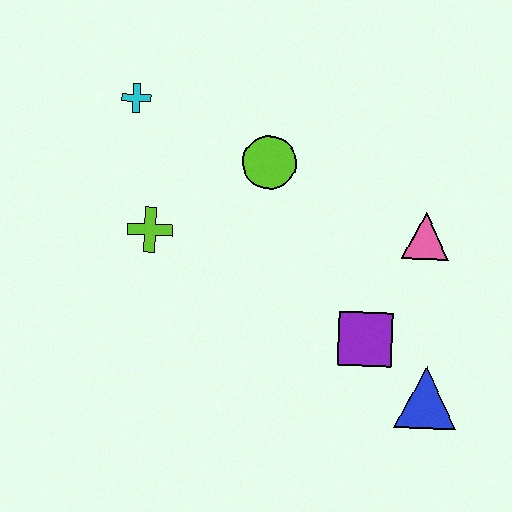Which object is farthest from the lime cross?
The blue triangle is farthest from the lime cross.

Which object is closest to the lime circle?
The lime cross is closest to the lime circle.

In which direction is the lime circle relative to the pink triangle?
The lime circle is to the left of the pink triangle.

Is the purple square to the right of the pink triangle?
No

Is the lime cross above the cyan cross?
No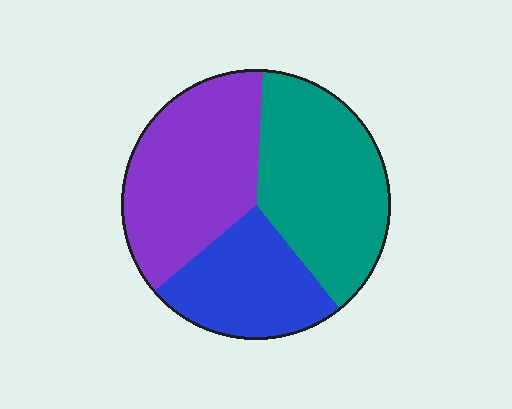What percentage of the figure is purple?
Purple covers roughly 35% of the figure.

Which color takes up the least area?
Blue, at roughly 25%.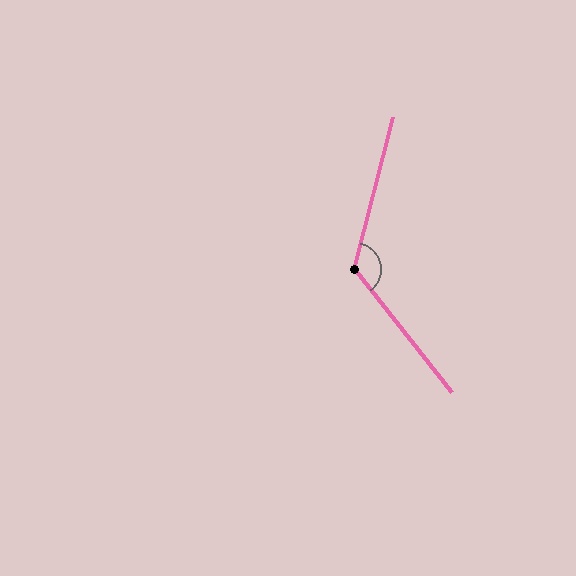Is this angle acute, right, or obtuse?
It is obtuse.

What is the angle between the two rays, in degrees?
Approximately 127 degrees.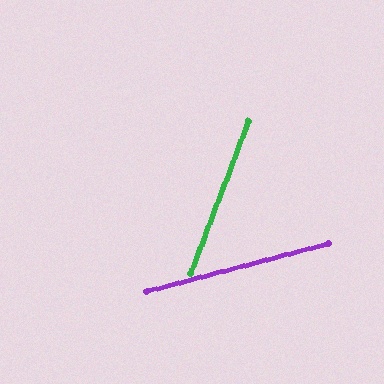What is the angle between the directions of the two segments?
Approximately 55 degrees.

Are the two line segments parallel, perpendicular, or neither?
Neither parallel nor perpendicular — they differ by about 55°.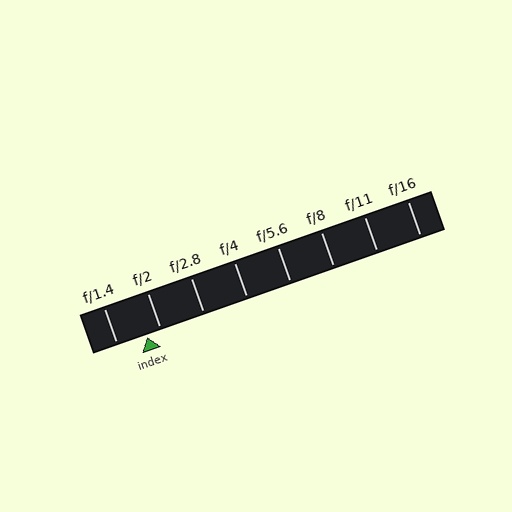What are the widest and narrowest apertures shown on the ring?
The widest aperture shown is f/1.4 and the narrowest is f/16.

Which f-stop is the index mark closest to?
The index mark is closest to f/2.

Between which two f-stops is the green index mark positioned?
The index mark is between f/1.4 and f/2.